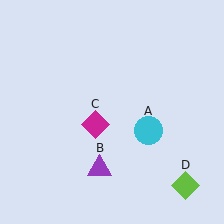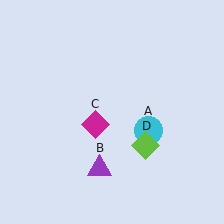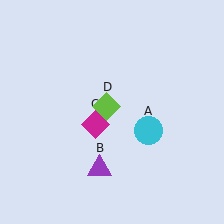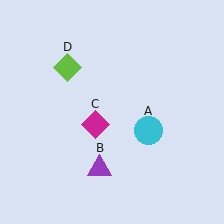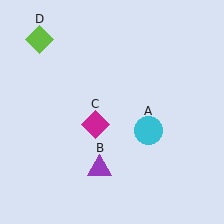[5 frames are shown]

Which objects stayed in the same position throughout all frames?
Cyan circle (object A) and purple triangle (object B) and magenta diamond (object C) remained stationary.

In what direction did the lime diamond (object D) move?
The lime diamond (object D) moved up and to the left.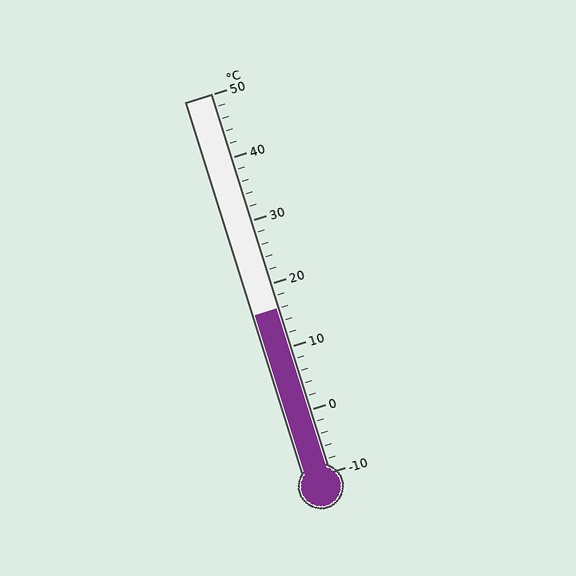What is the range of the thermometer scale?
The thermometer scale ranges from -10°C to 50°C.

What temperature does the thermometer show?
The thermometer shows approximately 16°C.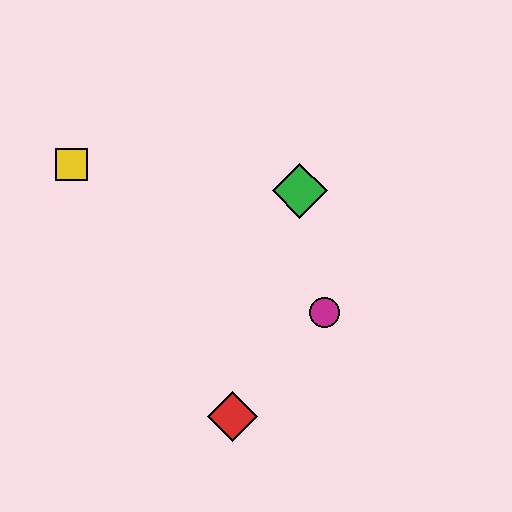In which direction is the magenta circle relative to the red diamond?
The magenta circle is above the red diamond.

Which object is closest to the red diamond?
The magenta circle is closest to the red diamond.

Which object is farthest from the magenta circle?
The yellow square is farthest from the magenta circle.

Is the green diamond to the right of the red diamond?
Yes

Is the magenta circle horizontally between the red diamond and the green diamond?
No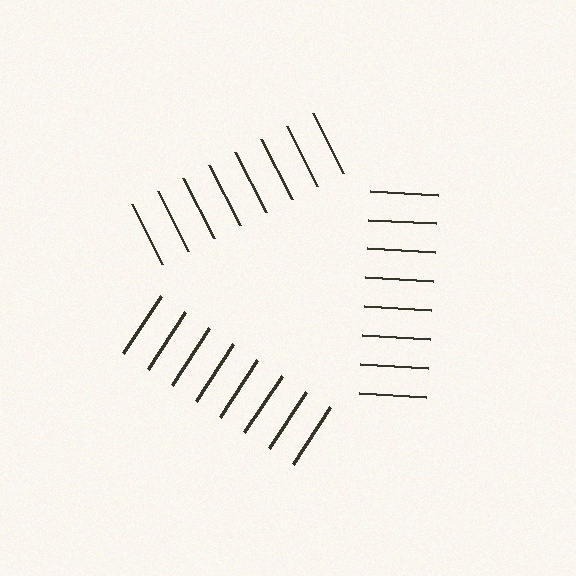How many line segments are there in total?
24 — 8 along each of the 3 edges.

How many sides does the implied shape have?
3 sides — the line-ends trace a triangle.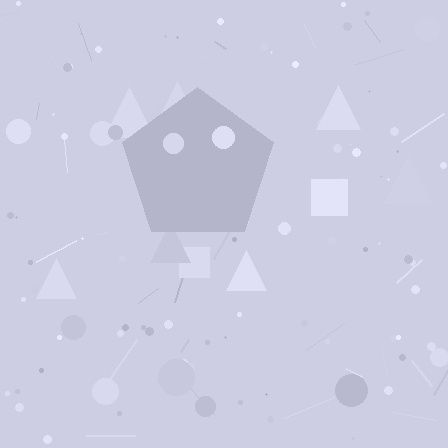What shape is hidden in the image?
A pentagon is hidden in the image.